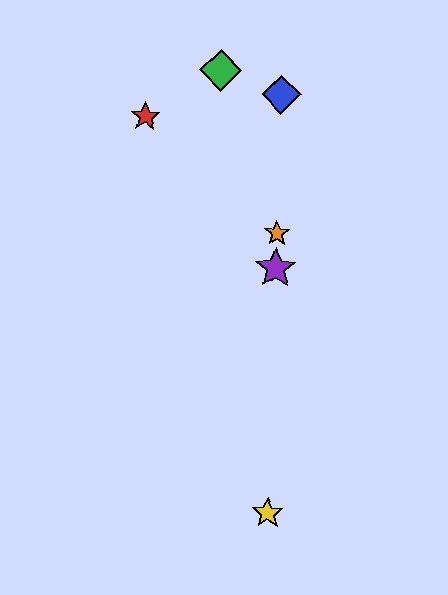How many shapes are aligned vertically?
4 shapes (the blue diamond, the yellow star, the purple star, the orange star) are aligned vertically.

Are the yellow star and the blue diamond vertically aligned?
Yes, both are at x≈268.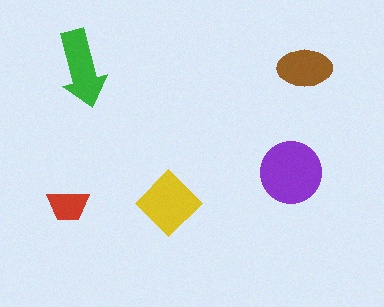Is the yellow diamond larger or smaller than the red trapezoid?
Larger.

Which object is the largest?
The purple circle.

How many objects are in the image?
There are 5 objects in the image.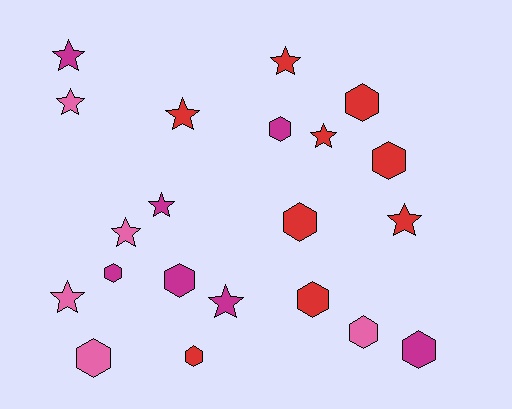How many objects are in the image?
There are 21 objects.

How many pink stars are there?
There are 3 pink stars.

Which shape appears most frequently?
Hexagon, with 11 objects.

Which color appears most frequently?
Red, with 9 objects.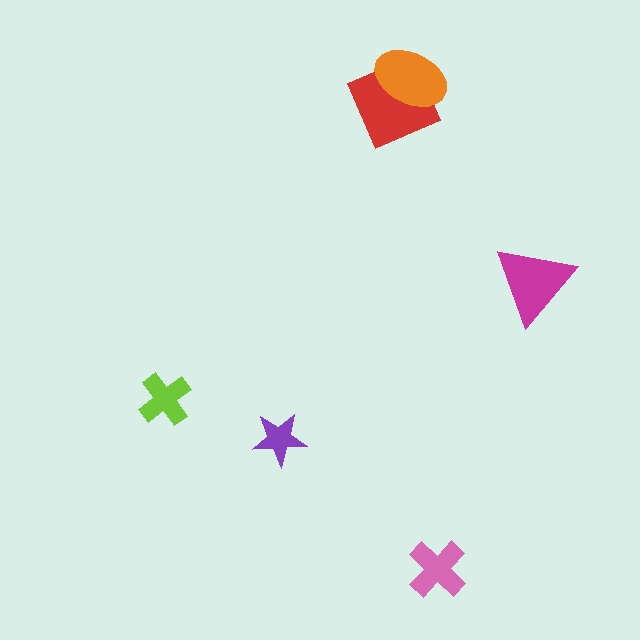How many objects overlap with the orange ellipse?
1 object overlaps with the orange ellipse.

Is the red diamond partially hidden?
Yes, it is partially covered by another shape.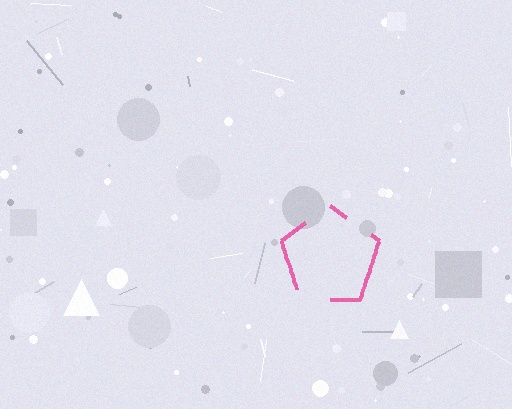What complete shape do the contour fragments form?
The contour fragments form a pentagon.